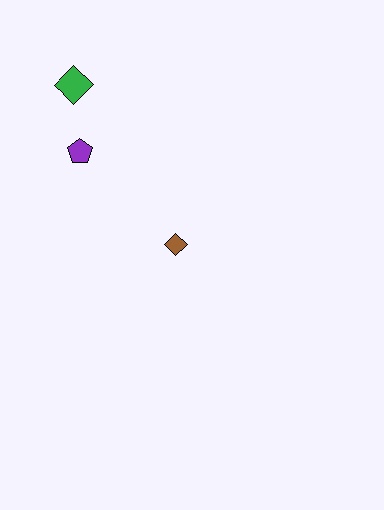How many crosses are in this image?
There are no crosses.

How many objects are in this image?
There are 3 objects.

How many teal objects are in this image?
There are no teal objects.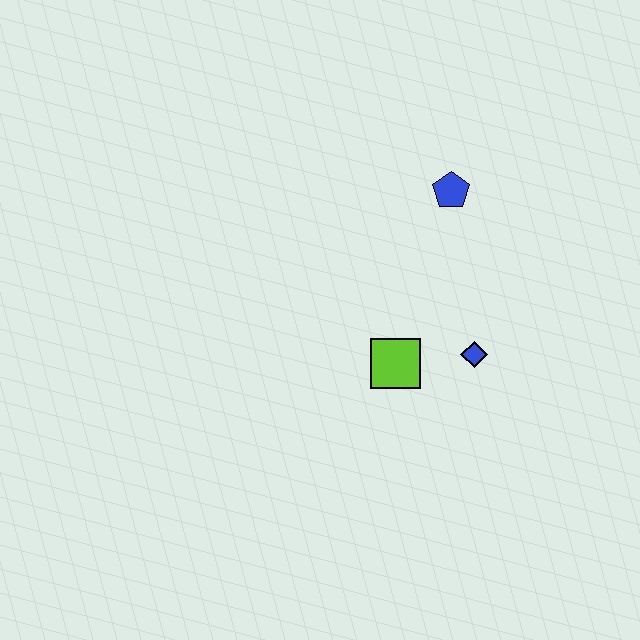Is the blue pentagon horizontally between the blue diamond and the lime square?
Yes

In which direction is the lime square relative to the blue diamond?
The lime square is to the left of the blue diamond.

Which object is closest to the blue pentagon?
The blue diamond is closest to the blue pentagon.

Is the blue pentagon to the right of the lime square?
Yes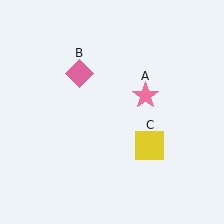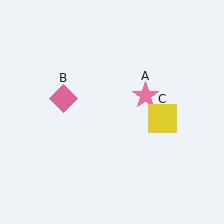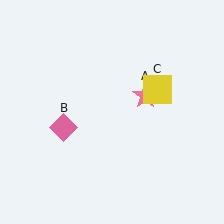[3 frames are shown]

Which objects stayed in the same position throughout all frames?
Pink star (object A) remained stationary.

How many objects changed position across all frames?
2 objects changed position: pink diamond (object B), yellow square (object C).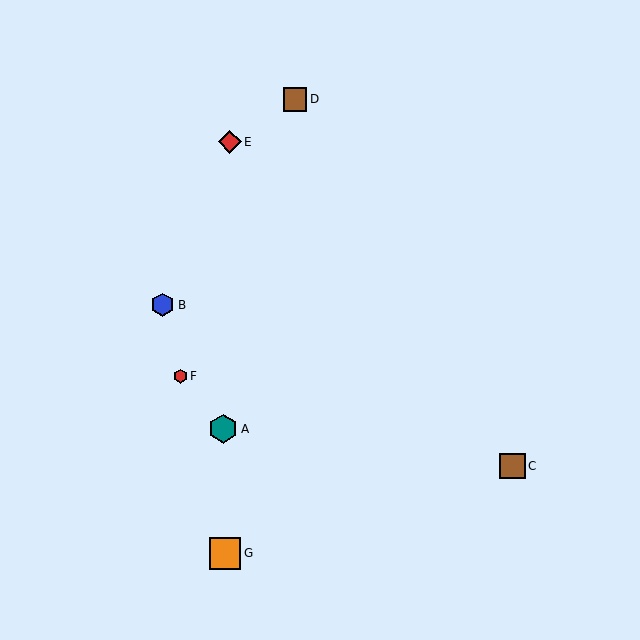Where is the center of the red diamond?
The center of the red diamond is at (230, 142).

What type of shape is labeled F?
Shape F is a red hexagon.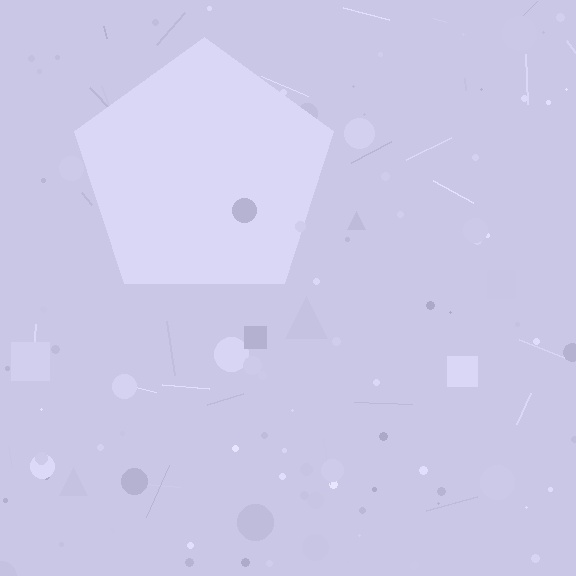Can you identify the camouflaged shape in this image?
The camouflaged shape is a pentagon.